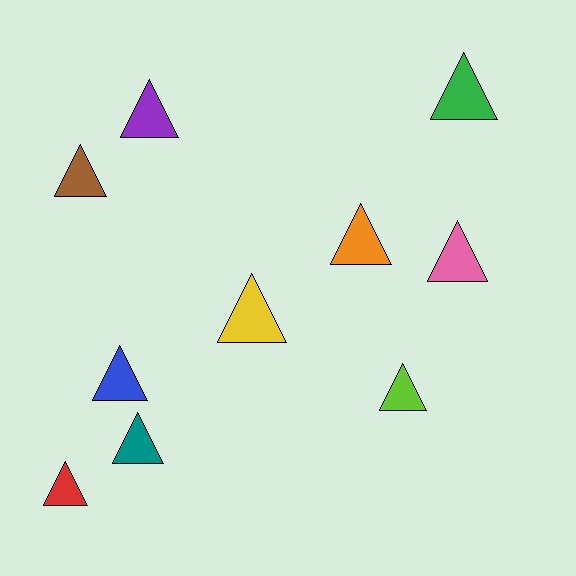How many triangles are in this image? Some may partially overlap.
There are 10 triangles.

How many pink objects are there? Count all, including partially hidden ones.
There is 1 pink object.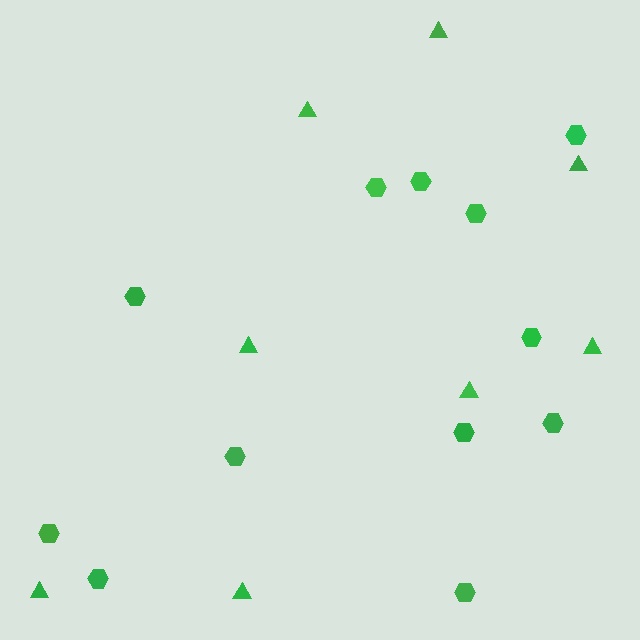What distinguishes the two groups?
There are 2 groups: one group of hexagons (12) and one group of triangles (8).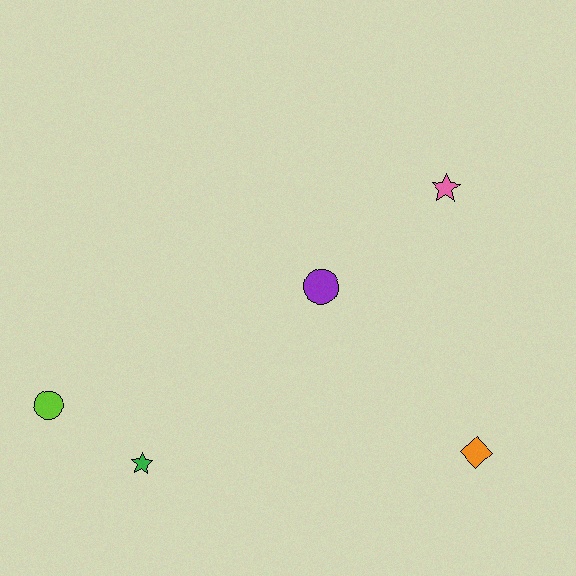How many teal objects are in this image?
There are no teal objects.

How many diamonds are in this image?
There is 1 diamond.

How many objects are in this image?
There are 5 objects.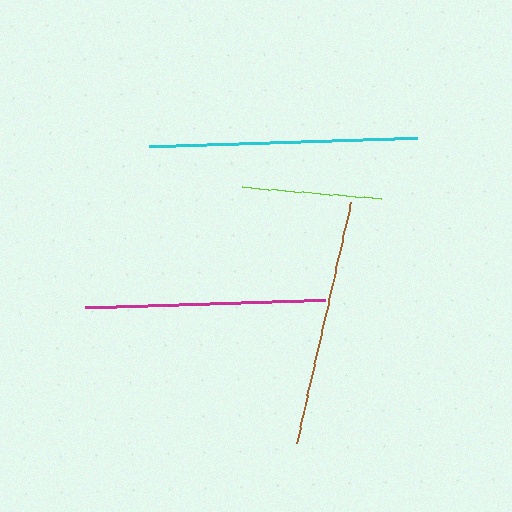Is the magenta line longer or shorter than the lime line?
The magenta line is longer than the lime line.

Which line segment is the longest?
The cyan line is the longest at approximately 268 pixels.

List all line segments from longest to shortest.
From longest to shortest: cyan, brown, magenta, lime.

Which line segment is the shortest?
The lime line is the shortest at approximately 139 pixels.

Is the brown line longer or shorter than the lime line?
The brown line is longer than the lime line.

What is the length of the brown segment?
The brown segment is approximately 247 pixels long.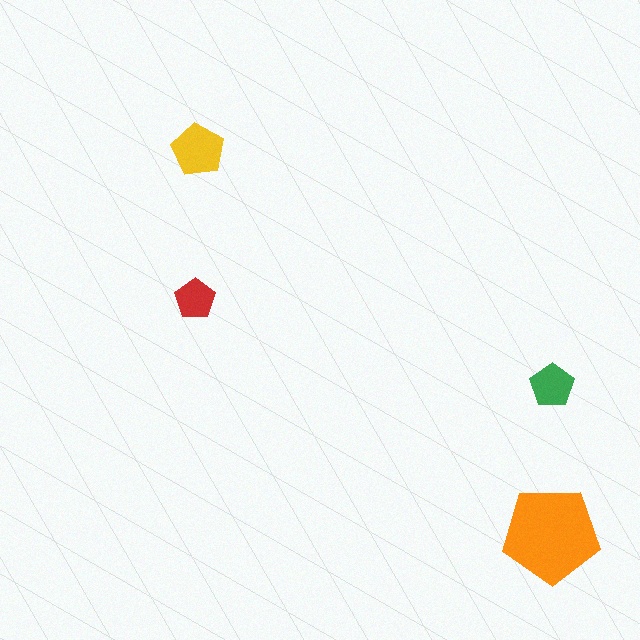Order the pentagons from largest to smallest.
the orange one, the yellow one, the green one, the red one.